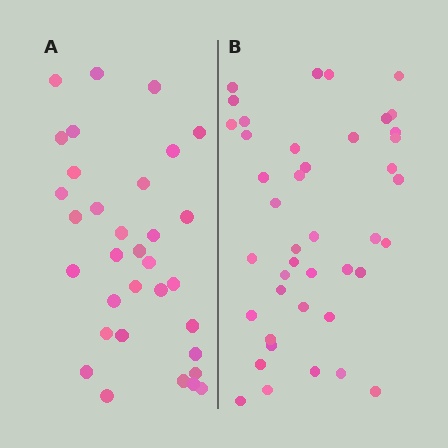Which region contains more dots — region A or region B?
Region B (the right region) has more dots.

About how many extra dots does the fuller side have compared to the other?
Region B has roughly 8 or so more dots than region A.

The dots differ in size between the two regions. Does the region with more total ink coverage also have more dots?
No. Region A has more total ink coverage because its dots are larger, but region B actually contains more individual dots. Total area can be misleading — the number of items is what matters here.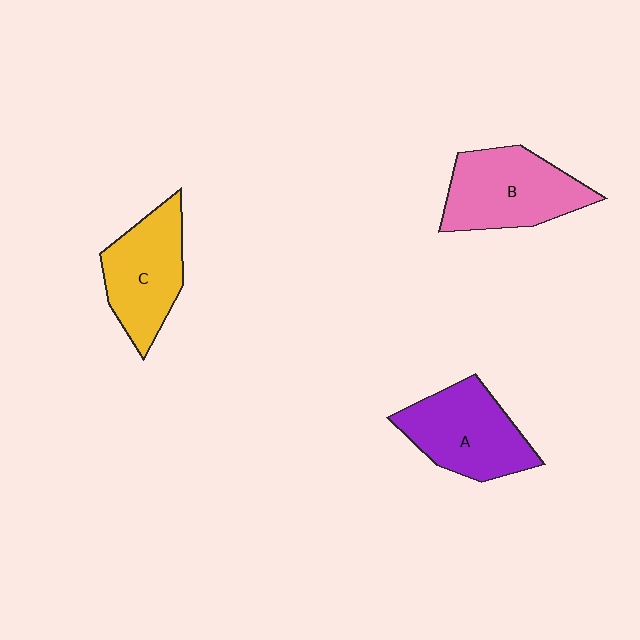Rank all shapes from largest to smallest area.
From largest to smallest: B (pink), A (purple), C (yellow).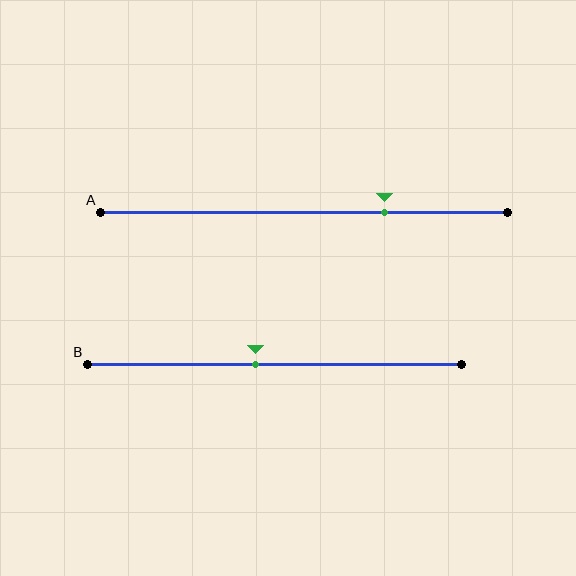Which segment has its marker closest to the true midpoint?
Segment B has its marker closest to the true midpoint.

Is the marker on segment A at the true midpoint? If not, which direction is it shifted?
No, the marker on segment A is shifted to the right by about 20% of the segment length.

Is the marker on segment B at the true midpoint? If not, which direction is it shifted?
No, the marker on segment B is shifted to the left by about 5% of the segment length.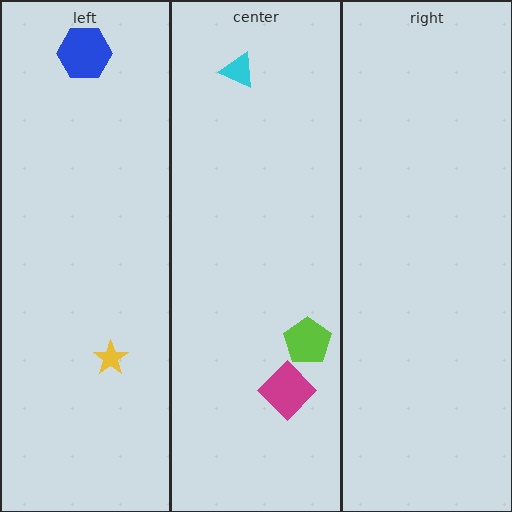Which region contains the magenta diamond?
The center region.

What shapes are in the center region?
The magenta diamond, the lime pentagon, the cyan triangle.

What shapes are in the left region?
The yellow star, the blue hexagon.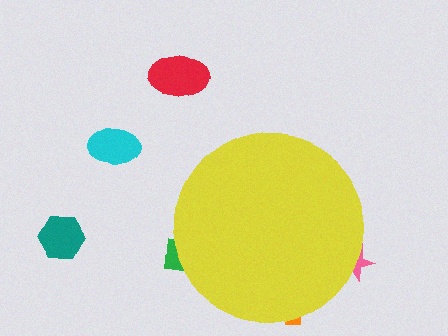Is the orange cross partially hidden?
Yes, the orange cross is partially hidden behind the yellow circle.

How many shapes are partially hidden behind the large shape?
3 shapes are partially hidden.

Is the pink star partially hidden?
Yes, the pink star is partially hidden behind the yellow circle.